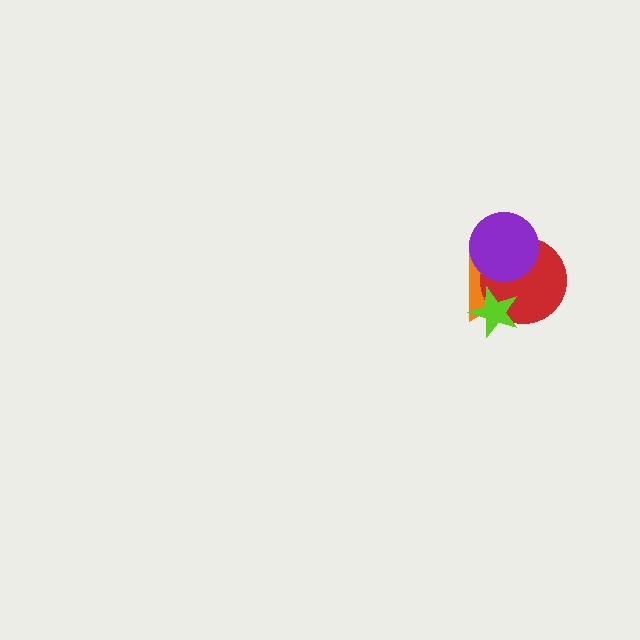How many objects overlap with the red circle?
3 objects overlap with the red circle.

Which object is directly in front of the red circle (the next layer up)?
The purple circle is directly in front of the red circle.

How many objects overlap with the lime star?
2 objects overlap with the lime star.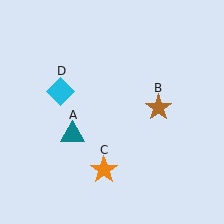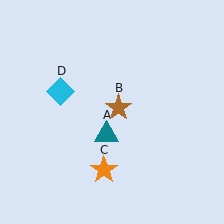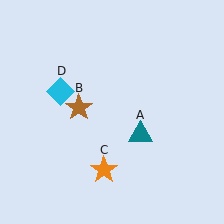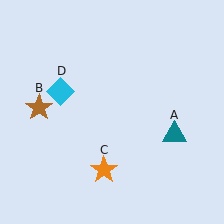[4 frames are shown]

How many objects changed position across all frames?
2 objects changed position: teal triangle (object A), brown star (object B).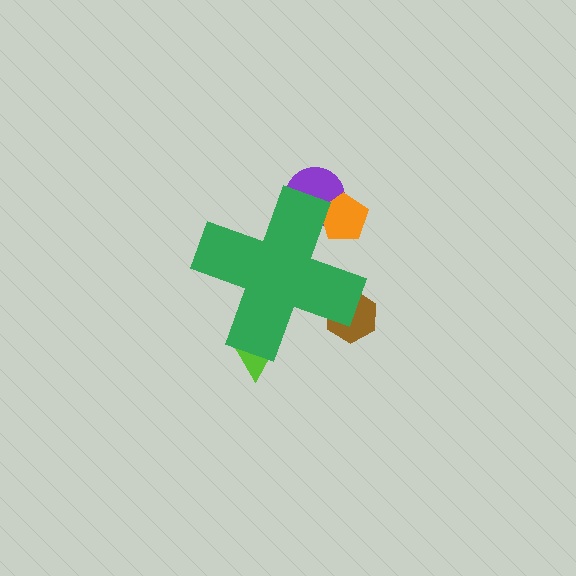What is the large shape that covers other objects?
A green cross.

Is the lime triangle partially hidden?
Yes, the lime triangle is partially hidden behind the green cross.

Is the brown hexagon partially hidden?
Yes, the brown hexagon is partially hidden behind the green cross.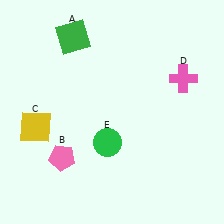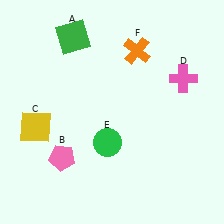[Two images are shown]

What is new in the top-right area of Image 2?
An orange cross (F) was added in the top-right area of Image 2.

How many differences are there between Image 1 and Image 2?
There is 1 difference between the two images.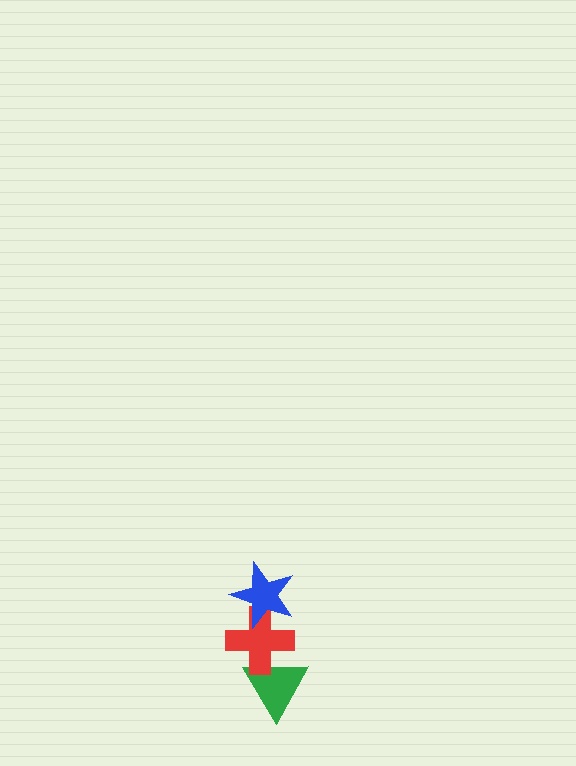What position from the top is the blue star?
The blue star is 1st from the top.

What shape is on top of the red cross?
The blue star is on top of the red cross.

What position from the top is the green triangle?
The green triangle is 3rd from the top.